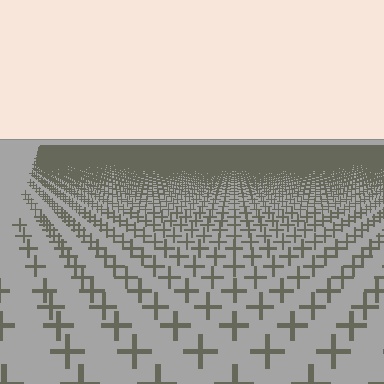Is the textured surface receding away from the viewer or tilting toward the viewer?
The surface is receding away from the viewer. Texture elements get smaller and denser toward the top.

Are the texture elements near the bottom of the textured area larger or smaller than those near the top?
Larger. Near the bottom, elements are closer to the viewer and appear at a bigger on-screen size.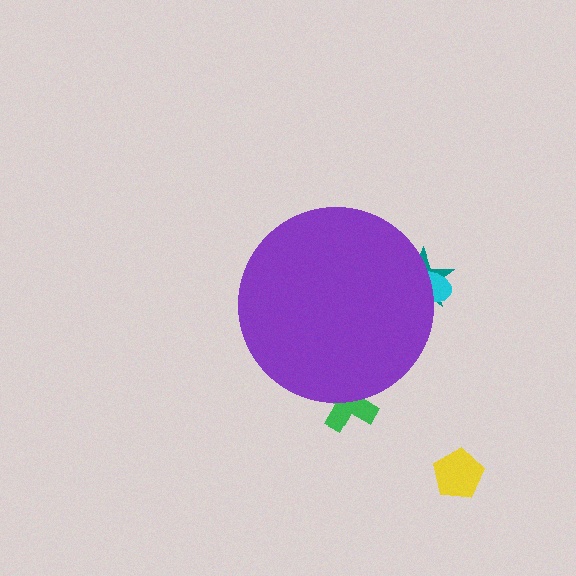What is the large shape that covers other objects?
A purple circle.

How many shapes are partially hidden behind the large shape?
3 shapes are partially hidden.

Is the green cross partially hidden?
Yes, the green cross is partially hidden behind the purple circle.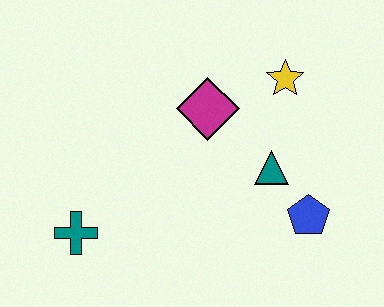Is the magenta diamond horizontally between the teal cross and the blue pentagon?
Yes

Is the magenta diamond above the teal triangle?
Yes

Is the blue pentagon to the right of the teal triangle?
Yes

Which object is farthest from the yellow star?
The teal cross is farthest from the yellow star.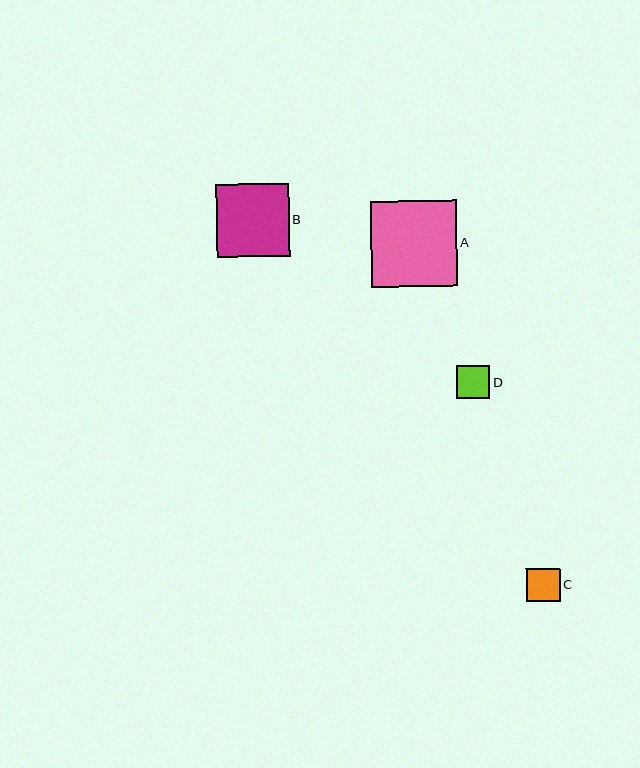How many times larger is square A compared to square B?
Square A is approximately 1.2 times the size of square B.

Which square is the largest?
Square A is the largest with a size of approximately 86 pixels.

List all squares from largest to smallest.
From largest to smallest: A, B, C, D.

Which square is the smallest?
Square D is the smallest with a size of approximately 33 pixels.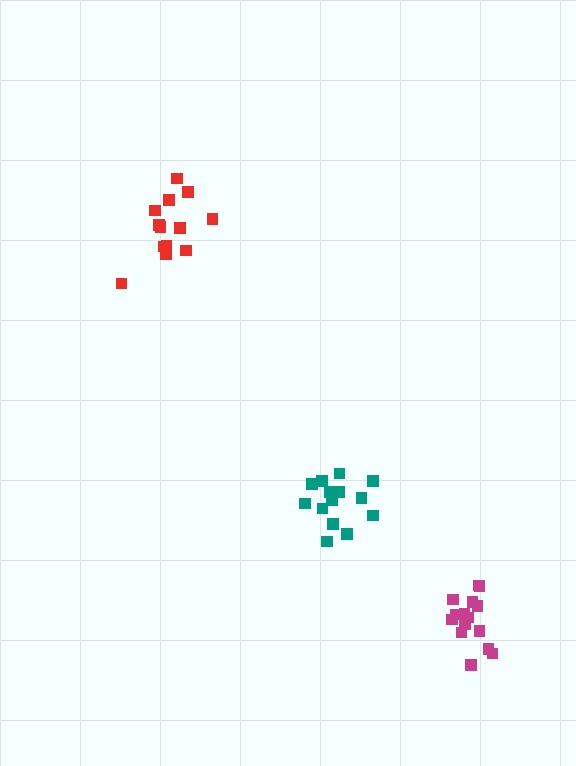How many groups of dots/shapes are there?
There are 3 groups.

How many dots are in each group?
Group 1: 13 dots, Group 2: 15 dots, Group 3: 14 dots (42 total).